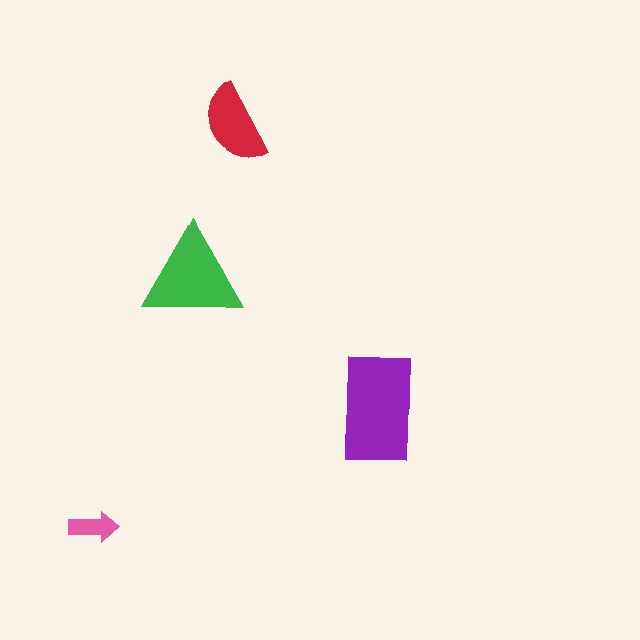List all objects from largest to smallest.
The purple rectangle, the green triangle, the red semicircle, the pink arrow.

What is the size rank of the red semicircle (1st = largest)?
3rd.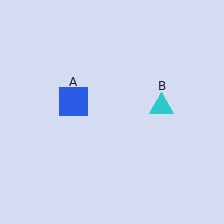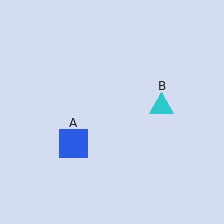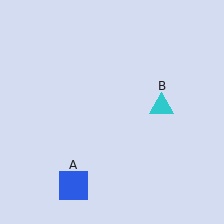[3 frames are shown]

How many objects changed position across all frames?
1 object changed position: blue square (object A).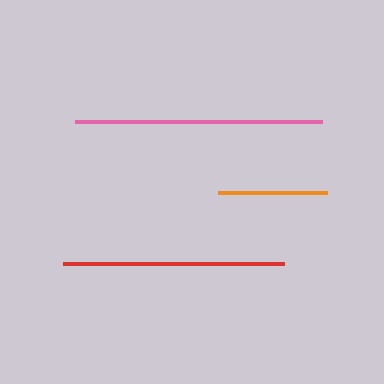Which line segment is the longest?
The pink line is the longest at approximately 247 pixels.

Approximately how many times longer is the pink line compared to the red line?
The pink line is approximately 1.1 times the length of the red line.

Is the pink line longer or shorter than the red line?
The pink line is longer than the red line.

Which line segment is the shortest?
The orange line is the shortest at approximately 109 pixels.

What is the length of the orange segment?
The orange segment is approximately 109 pixels long.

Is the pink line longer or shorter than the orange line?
The pink line is longer than the orange line.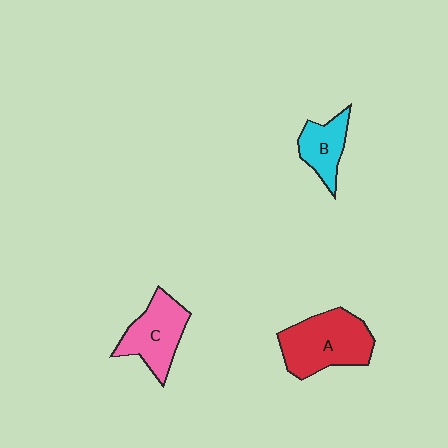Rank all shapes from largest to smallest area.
From largest to smallest: A (red), C (pink), B (cyan).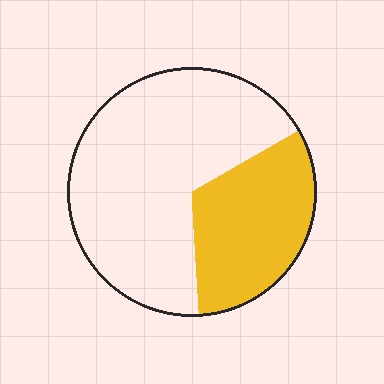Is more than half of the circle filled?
No.